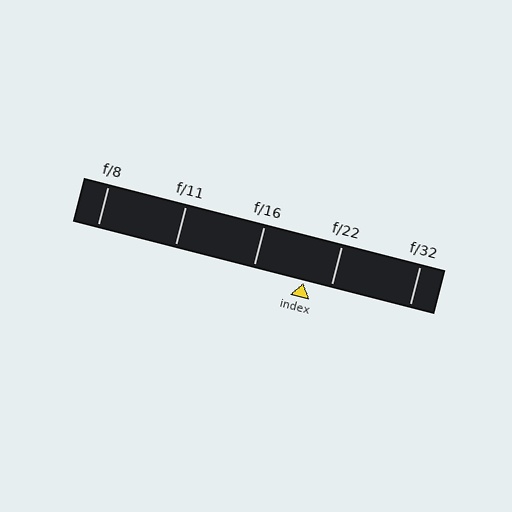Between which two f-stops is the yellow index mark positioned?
The index mark is between f/16 and f/22.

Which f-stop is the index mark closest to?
The index mark is closest to f/22.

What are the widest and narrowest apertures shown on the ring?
The widest aperture shown is f/8 and the narrowest is f/32.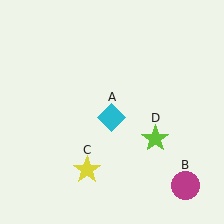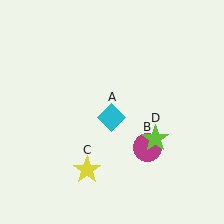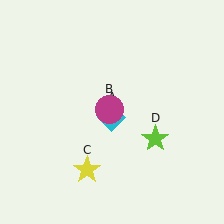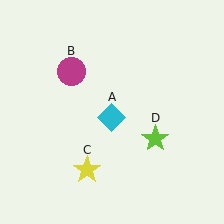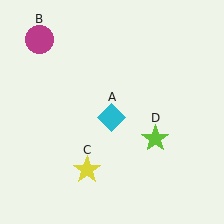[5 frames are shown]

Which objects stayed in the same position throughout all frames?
Cyan diamond (object A) and yellow star (object C) and lime star (object D) remained stationary.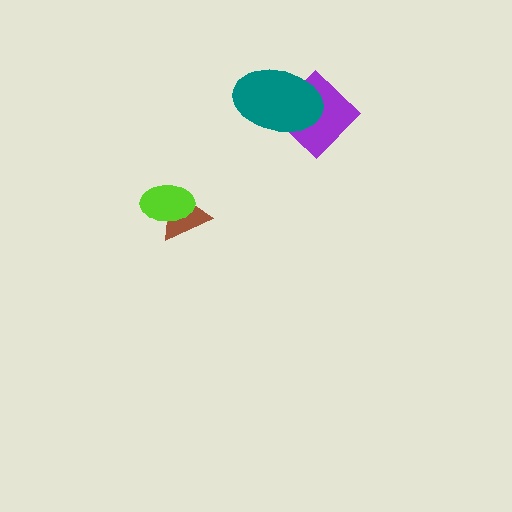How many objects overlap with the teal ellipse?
1 object overlaps with the teal ellipse.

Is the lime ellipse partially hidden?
No, no other shape covers it.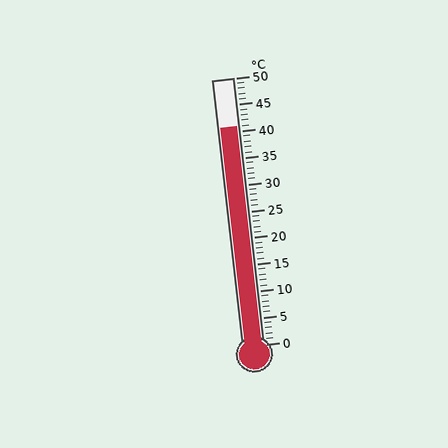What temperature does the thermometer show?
The thermometer shows approximately 41°C.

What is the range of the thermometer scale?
The thermometer scale ranges from 0°C to 50°C.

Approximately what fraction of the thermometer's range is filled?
The thermometer is filled to approximately 80% of its range.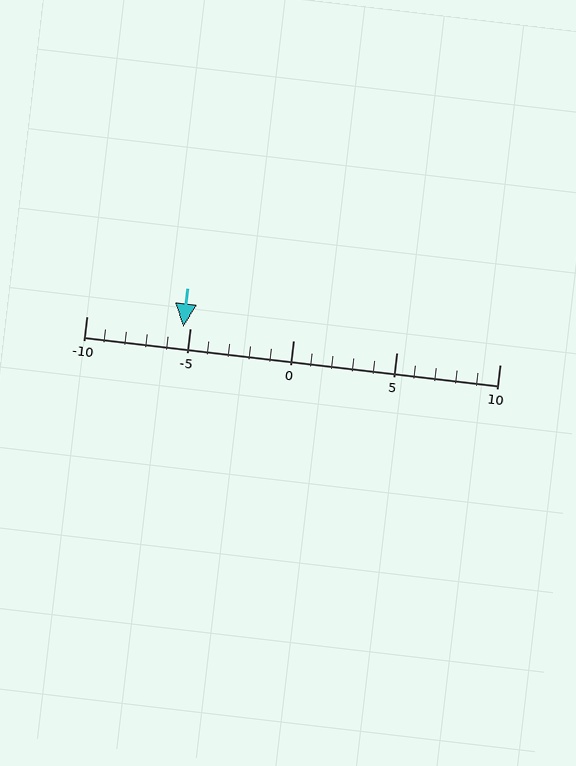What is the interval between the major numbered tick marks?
The major tick marks are spaced 5 units apart.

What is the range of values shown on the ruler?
The ruler shows values from -10 to 10.